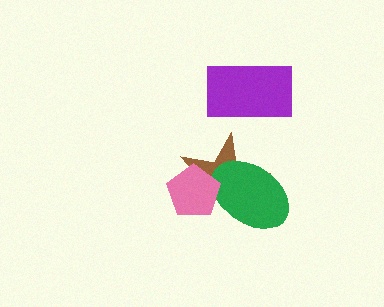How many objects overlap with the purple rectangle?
0 objects overlap with the purple rectangle.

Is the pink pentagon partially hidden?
No, no other shape covers it.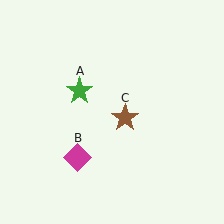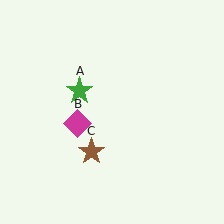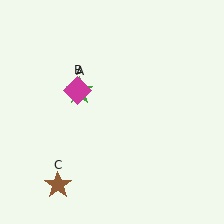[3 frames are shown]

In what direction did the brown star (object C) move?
The brown star (object C) moved down and to the left.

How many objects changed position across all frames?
2 objects changed position: magenta diamond (object B), brown star (object C).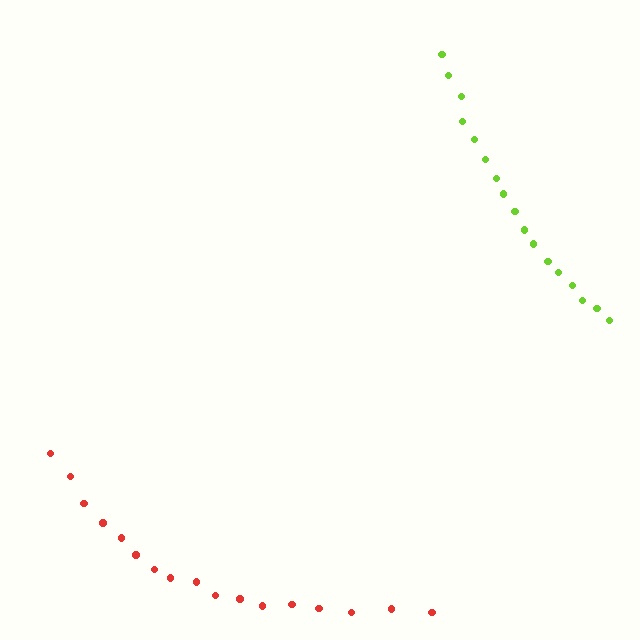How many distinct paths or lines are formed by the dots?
There are 2 distinct paths.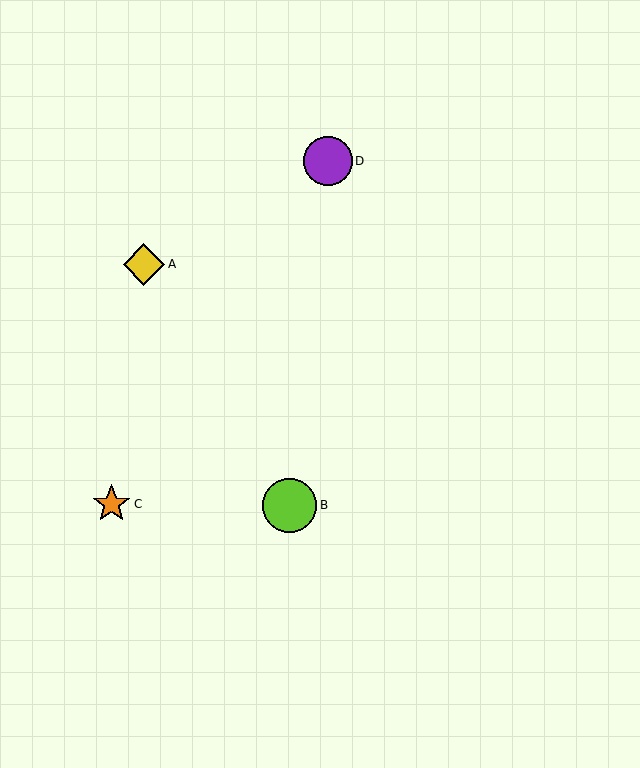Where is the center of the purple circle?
The center of the purple circle is at (328, 161).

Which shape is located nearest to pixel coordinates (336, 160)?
The purple circle (labeled D) at (328, 161) is nearest to that location.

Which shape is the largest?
The lime circle (labeled B) is the largest.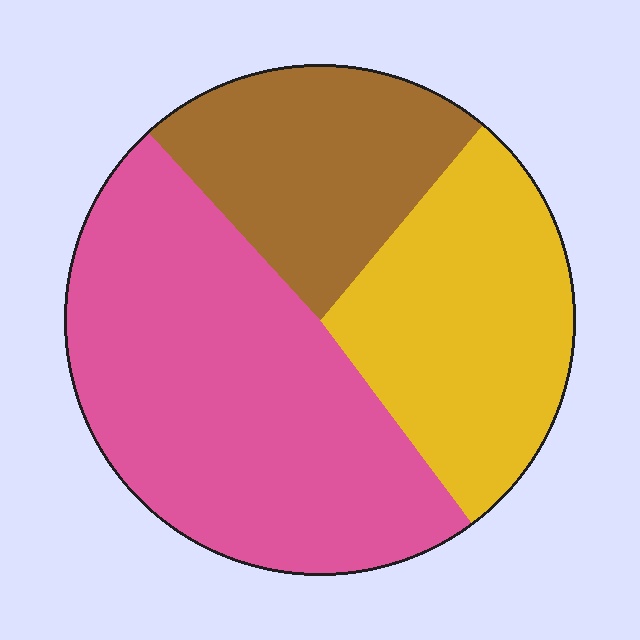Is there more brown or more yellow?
Yellow.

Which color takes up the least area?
Brown, at roughly 25%.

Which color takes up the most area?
Pink, at roughly 50%.